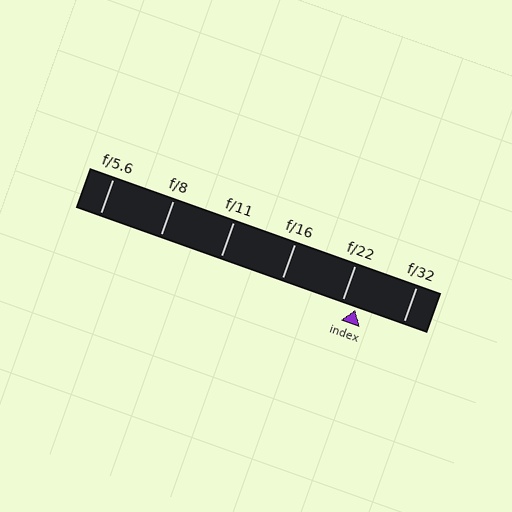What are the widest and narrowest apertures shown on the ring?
The widest aperture shown is f/5.6 and the narrowest is f/32.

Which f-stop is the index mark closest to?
The index mark is closest to f/22.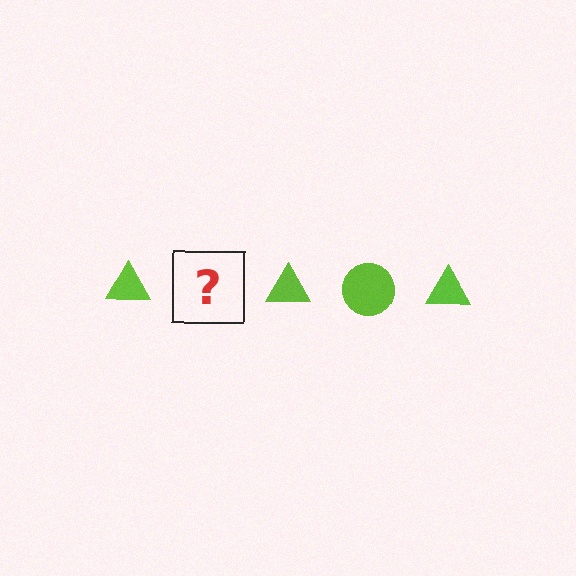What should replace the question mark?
The question mark should be replaced with a lime circle.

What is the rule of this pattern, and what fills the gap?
The rule is that the pattern cycles through triangle, circle shapes in lime. The gap should be filled with a lime circle.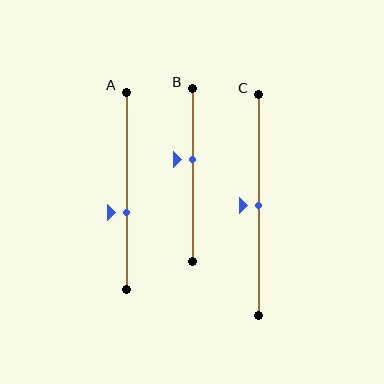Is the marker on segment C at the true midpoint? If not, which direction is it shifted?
Yes, the marker on segment C is at the true midpoint.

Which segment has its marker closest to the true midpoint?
Segment C has its marker closest to the true midpoint.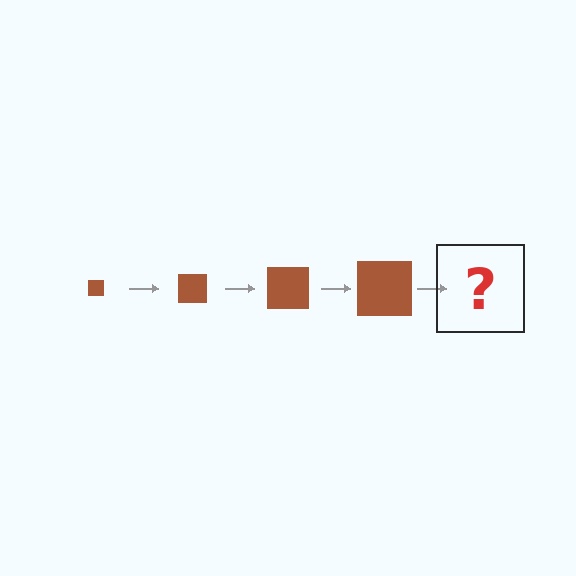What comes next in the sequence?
The next element should be a brown square, larger than the previous one.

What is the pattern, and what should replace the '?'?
The pattern is that the square gets progressively larger each step. The '?' should be a brown square, larger than the previous one.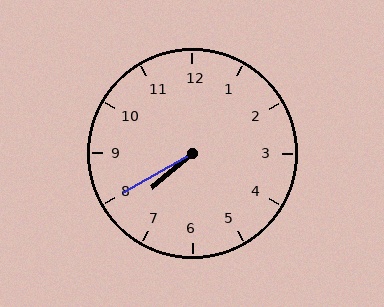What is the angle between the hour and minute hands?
Approximately 10 degrees.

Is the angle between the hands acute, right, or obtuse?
It is acute.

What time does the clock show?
7:40.